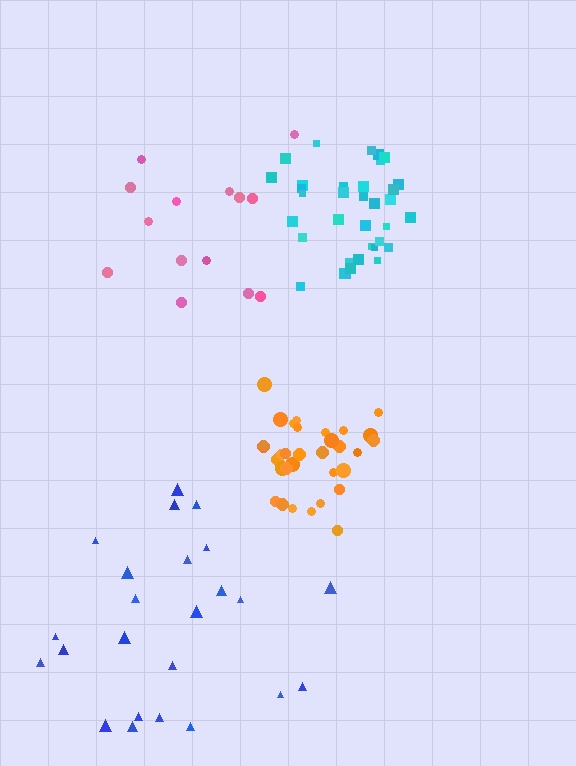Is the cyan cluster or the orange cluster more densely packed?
Orange.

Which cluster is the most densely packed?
Orange.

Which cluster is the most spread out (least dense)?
Blue.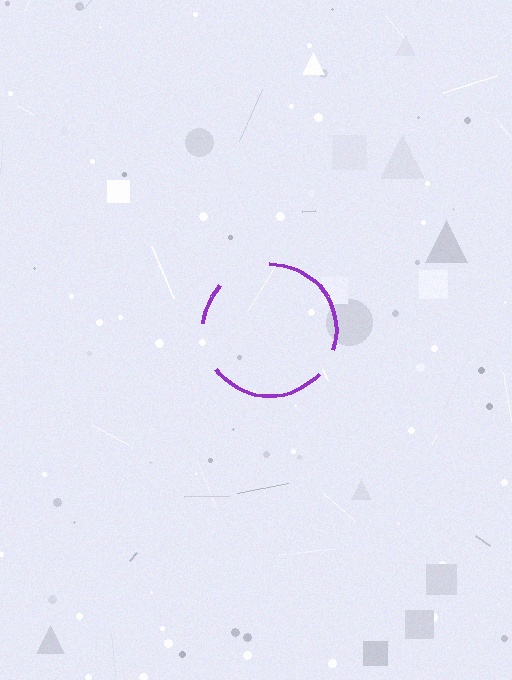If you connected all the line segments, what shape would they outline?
They would outline a circle.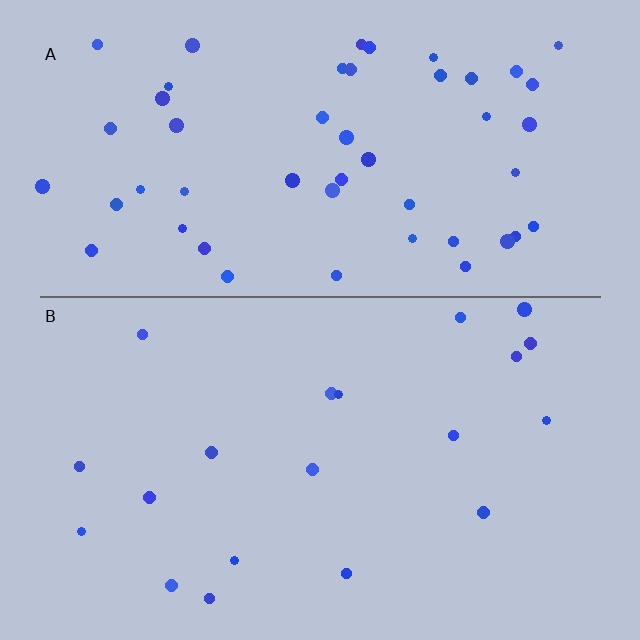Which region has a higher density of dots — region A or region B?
A (the top).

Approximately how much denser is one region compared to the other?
Approximately 2.6× — region A over region B.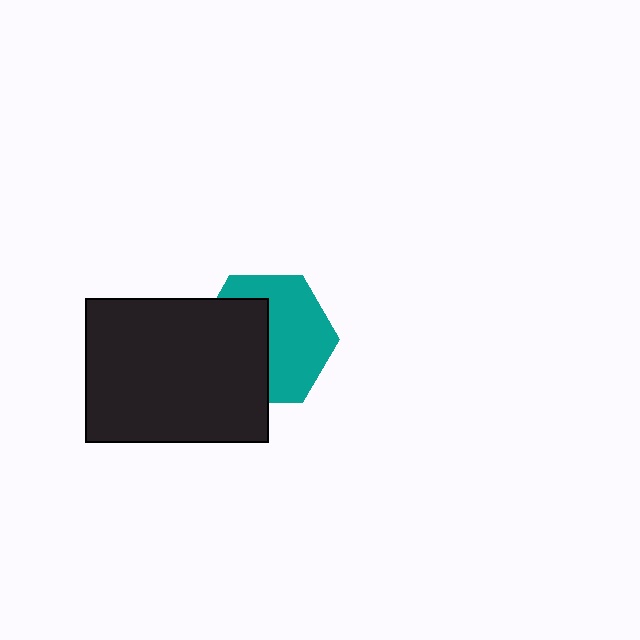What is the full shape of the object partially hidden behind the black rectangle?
The partially hidden object is a teal hexagon.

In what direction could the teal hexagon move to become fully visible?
The teal hexagon could move right. That would shift it out from behind the black rectangle entirely.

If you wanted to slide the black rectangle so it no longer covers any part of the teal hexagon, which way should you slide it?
Slide it left — that is the most direct way to separate the two shapes.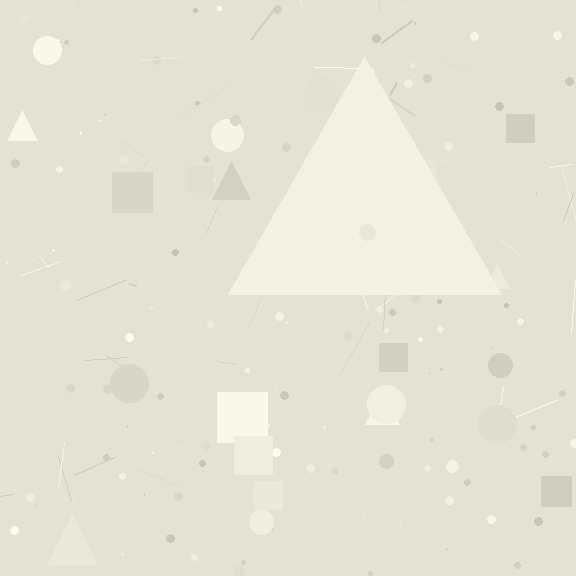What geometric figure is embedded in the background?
A triangle is embedded in the background.